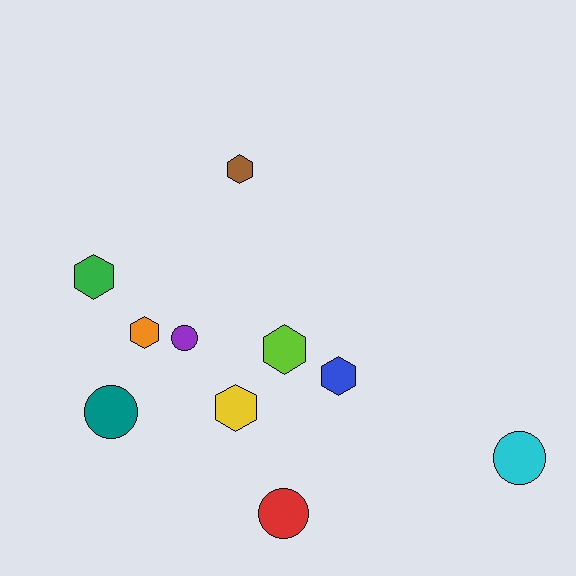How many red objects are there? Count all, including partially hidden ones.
There is 1 red object.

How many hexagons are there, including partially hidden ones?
There are 6 hexagons.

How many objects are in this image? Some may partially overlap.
There are 10 objects.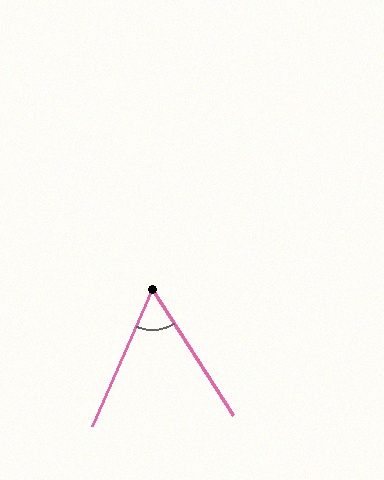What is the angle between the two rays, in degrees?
Approximately 56 degrees.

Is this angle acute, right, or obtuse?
It is acute.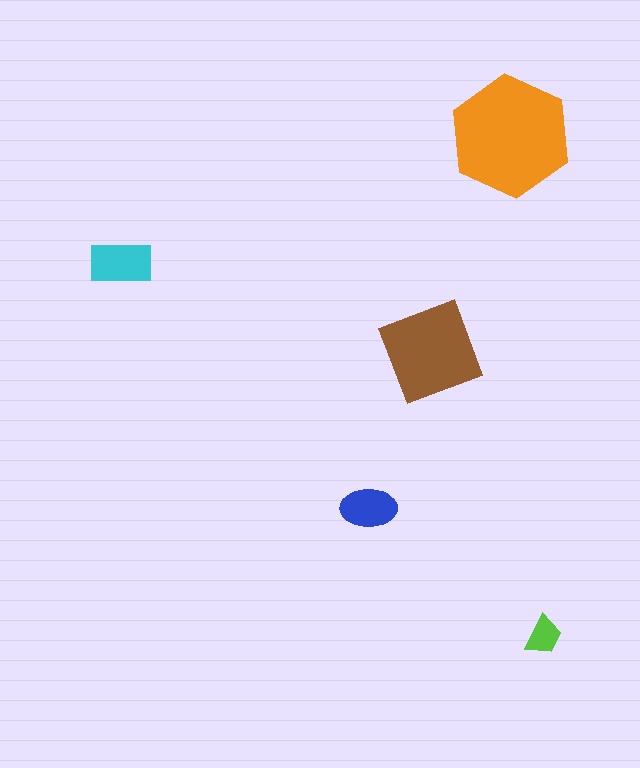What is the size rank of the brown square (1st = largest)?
2nd.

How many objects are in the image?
There are 5 objects in the image.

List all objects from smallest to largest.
The lime trapezoid, the blue ellipse, the cyan rectangle, the brown square, the orange hexagon.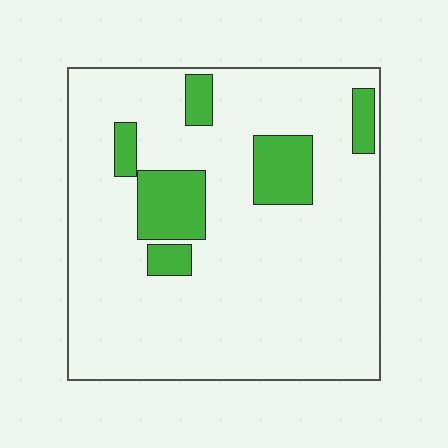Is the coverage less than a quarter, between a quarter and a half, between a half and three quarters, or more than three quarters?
Less than a quarter.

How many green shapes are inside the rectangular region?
6.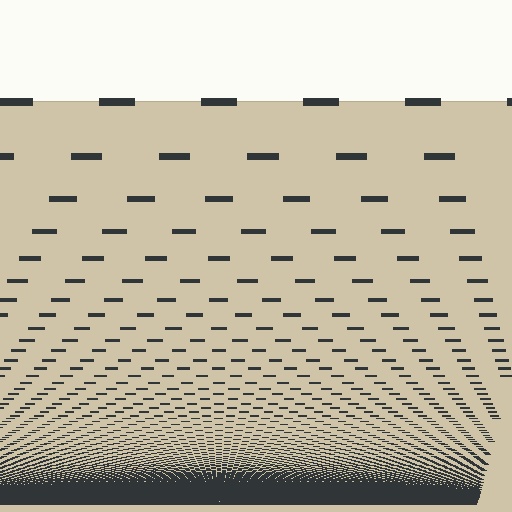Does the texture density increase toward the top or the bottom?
Density increases toward the bottom.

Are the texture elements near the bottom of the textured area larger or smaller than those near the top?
Smaller. The gradient is inverted — elements near the bottom are smaller and denser.